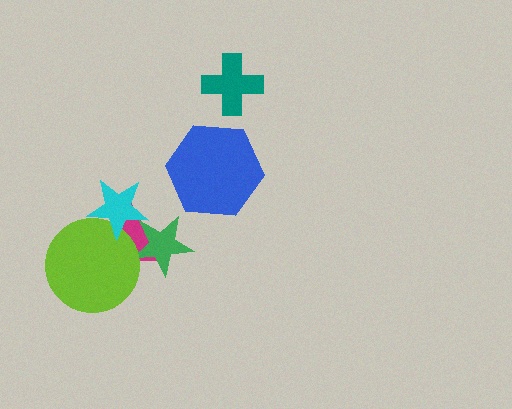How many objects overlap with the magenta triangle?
3 objects overlap with the magenta triangle.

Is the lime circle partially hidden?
Yes, it is partially covered by another shape.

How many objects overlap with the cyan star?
3 objects overlap with the cyan star.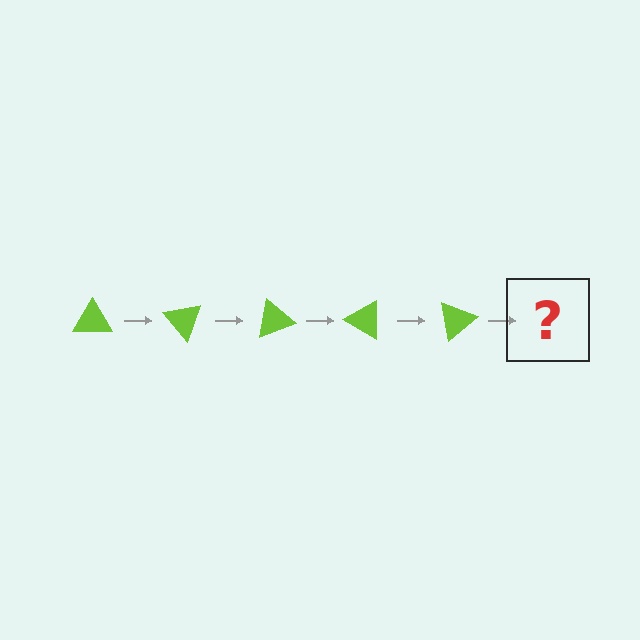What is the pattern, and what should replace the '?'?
The pattern is that the triangle rotates 50 degrees each step. The '?' should be a lime triangle rotated 250 degrees.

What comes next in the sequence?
The next element should be a lime triangle rotated 250 degrees.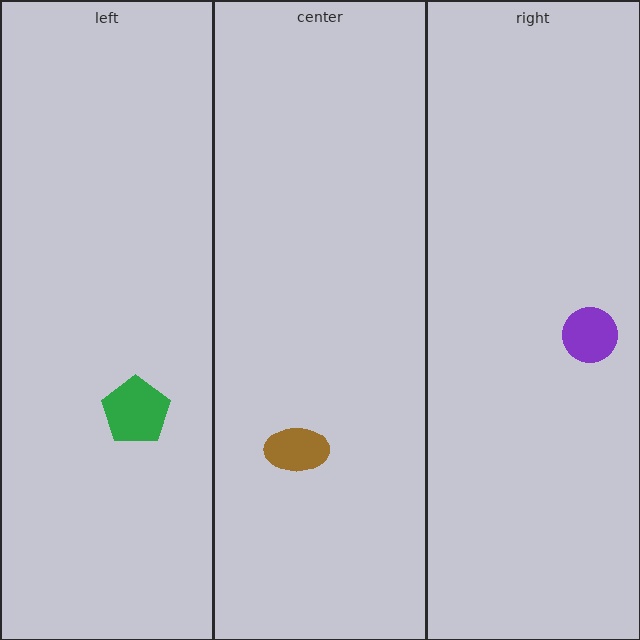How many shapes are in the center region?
1.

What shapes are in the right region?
The purple circle.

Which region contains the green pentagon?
The left region.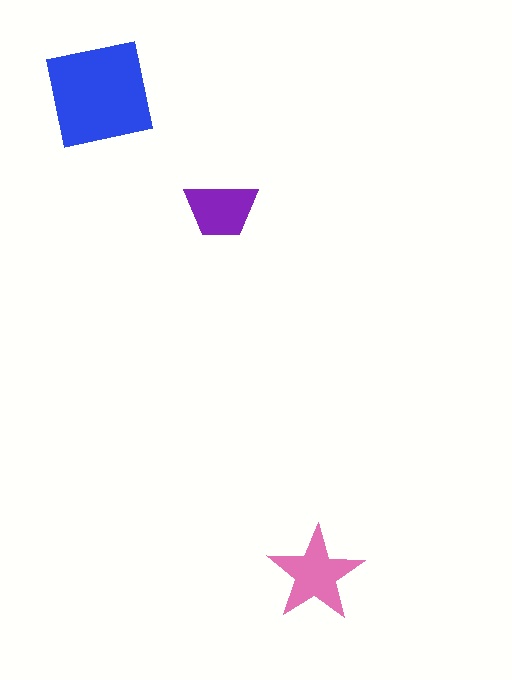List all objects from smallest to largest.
The purple trapezoid, the pink star, the blue square.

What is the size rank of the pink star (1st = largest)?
2nd.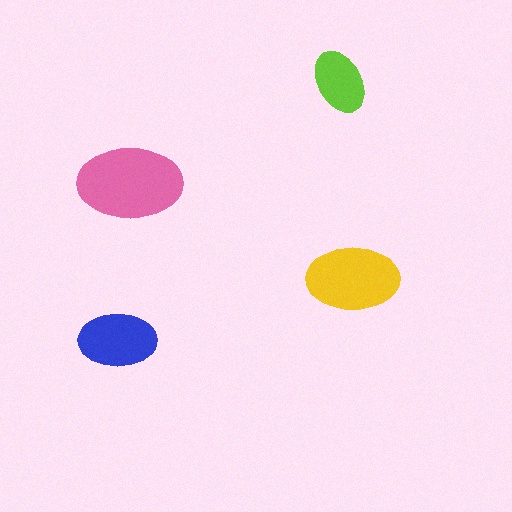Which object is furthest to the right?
The yellow ellipse is rightmost.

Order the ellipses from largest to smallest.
the pink one, the yellow one, the blue one, the lime one.